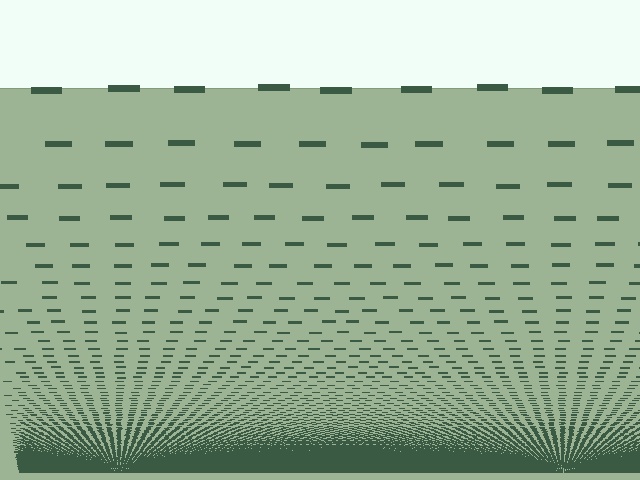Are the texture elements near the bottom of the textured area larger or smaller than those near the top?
Smaller. The gradient is inverted — elements near the bottom are smaller and denser.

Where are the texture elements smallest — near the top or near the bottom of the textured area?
Near the bottom.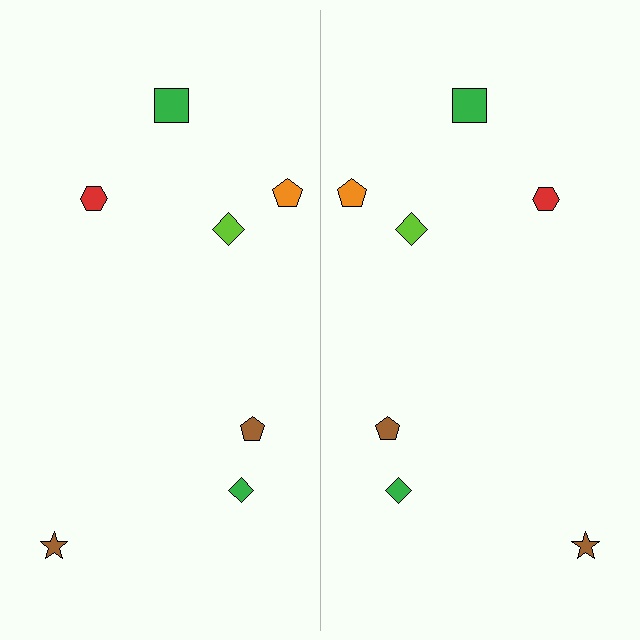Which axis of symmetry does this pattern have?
The pattern has a vertical axis of symmetry running through the center of the image.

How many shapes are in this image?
There are 14 shapes in this image.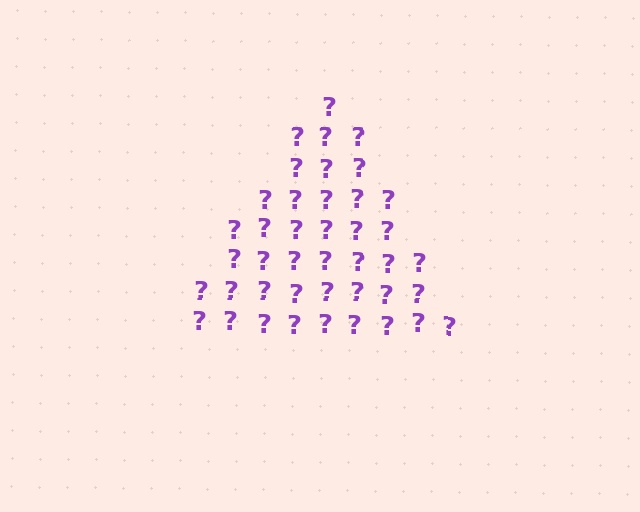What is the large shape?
The large shape is a triangle.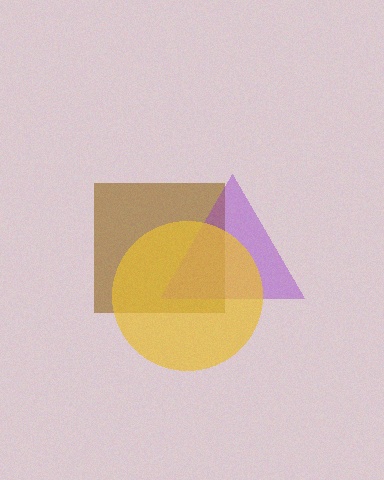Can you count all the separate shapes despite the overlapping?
Yes, there are 3 separate shapes.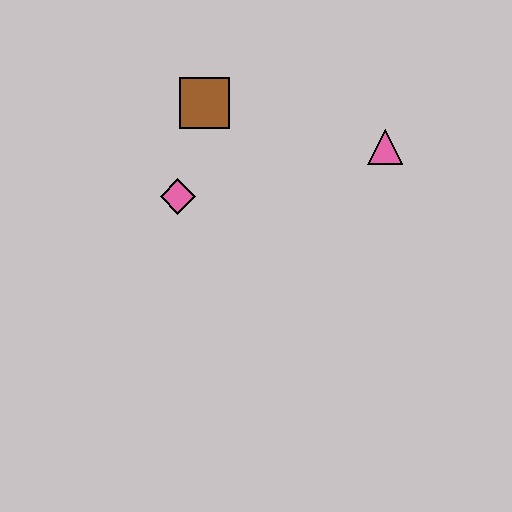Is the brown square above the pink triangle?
Yes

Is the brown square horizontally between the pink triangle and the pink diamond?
Yes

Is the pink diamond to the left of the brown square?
Yes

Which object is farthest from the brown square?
The pink triangle is farthest from the brown square.